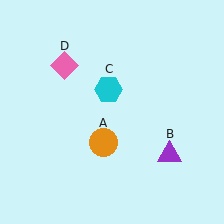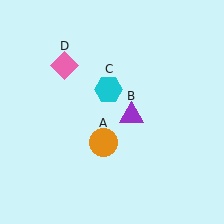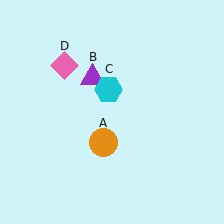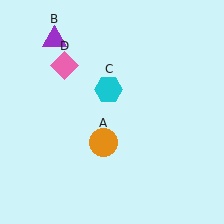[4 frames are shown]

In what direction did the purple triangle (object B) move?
The purple triangle (object B) moved up and to the left.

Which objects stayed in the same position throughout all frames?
Orange circle (object A) and cyan hexagon (object C) and pink diamond (object D) remained stationary.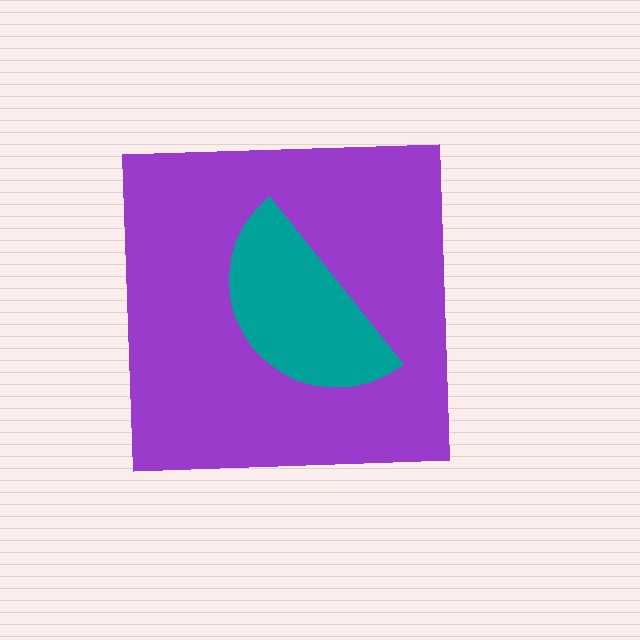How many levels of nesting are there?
2.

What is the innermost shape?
The teal semicircle.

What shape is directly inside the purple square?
The teal semicircle.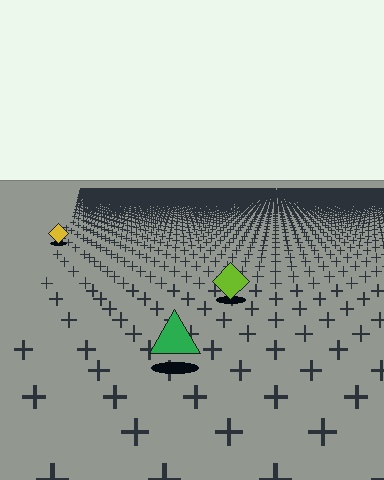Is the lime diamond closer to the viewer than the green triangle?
No. The green triangle is closer — you can tell from the texture gradient: the ground texture is coarser near it.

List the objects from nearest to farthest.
From nearest to farthest: the green triangle, the lime diamond, the yellow diamond.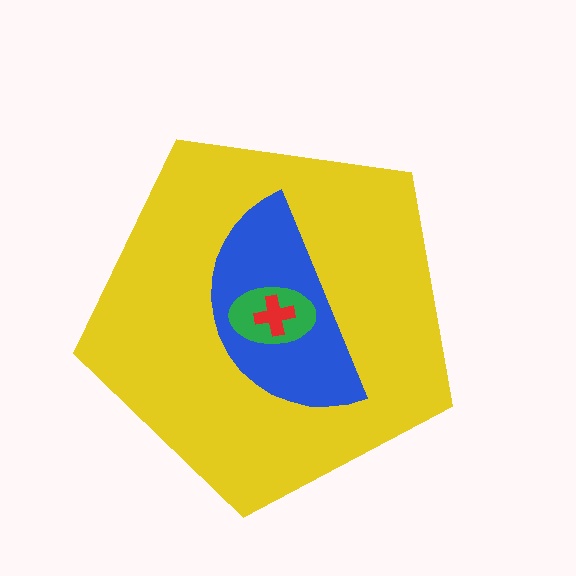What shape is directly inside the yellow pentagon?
The blue semicircle.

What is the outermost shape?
The yellow pentagon.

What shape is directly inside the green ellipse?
The red cross.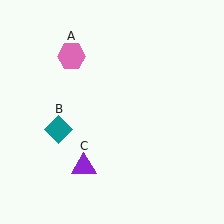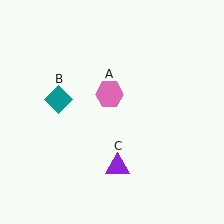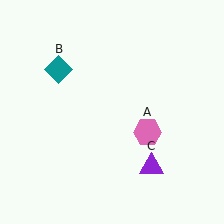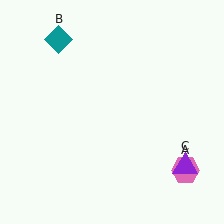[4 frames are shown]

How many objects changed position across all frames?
3 objects changed position: pink hexagon (object A), teal diamond (object B), purple triangle (object C).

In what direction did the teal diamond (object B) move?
The teal diamond (object B) moved up.